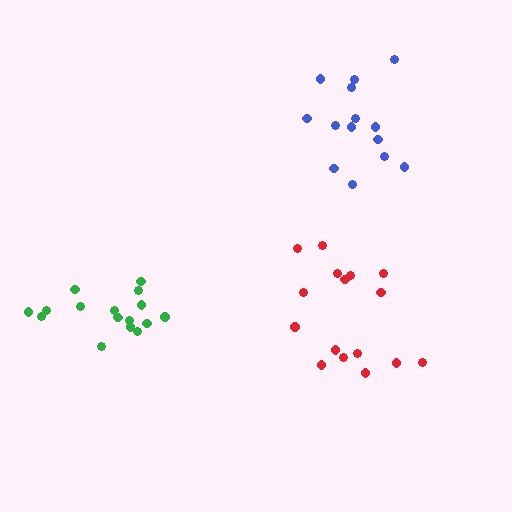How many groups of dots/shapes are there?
There are 3 groups.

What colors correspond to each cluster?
The clusters are colored: red, blue, green.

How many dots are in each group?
Group 1: 16 dots, Group 2: 14 dots, Group 3: 16 dots (46 total).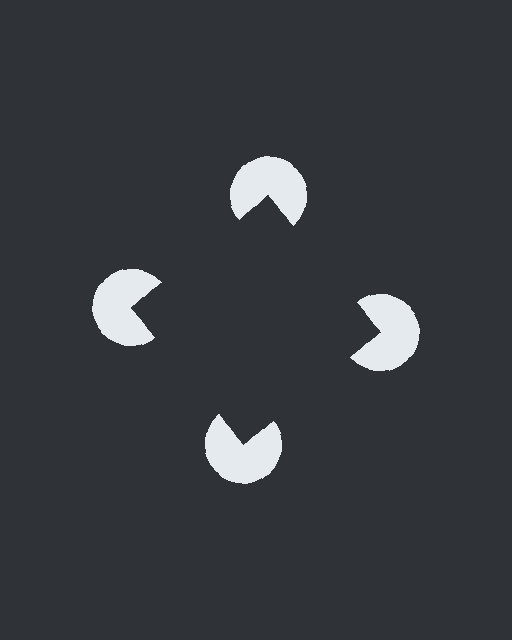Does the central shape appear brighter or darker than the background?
It typically appears slightly darker than the background, even though no actual brightness change is drawn.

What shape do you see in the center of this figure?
An illusory square — its edges are inferred from the aligned wedge cuts in the pac-man discs, not physically drawn.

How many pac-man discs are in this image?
There are 4 — one at each vertex of the illusory square.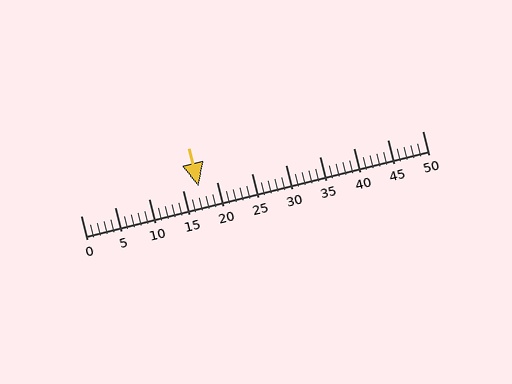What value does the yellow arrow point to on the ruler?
The yellow arrow points to approximately 17.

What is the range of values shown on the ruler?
The ruler shows values from 0 to 50.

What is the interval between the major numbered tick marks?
The major tick marks are spaced 5 units apart.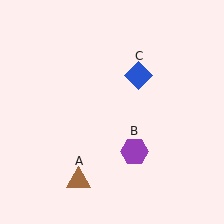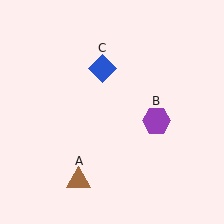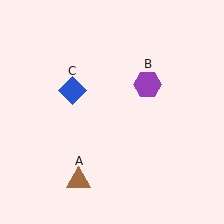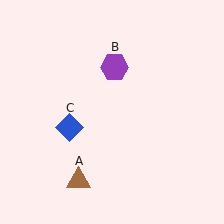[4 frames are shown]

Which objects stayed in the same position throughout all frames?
Brown triangle (object A) remained stationary.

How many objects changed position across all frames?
2 objects changed position: purple hexagon (object B), blue diamond (object C).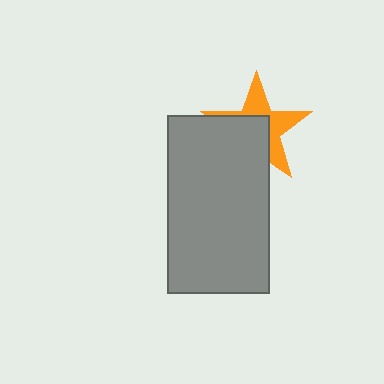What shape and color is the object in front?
The object in front is a gray rectangle.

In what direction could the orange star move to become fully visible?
The orange star could move toward the upper-right. That would shift it out from behind the gray rectangle entirely.